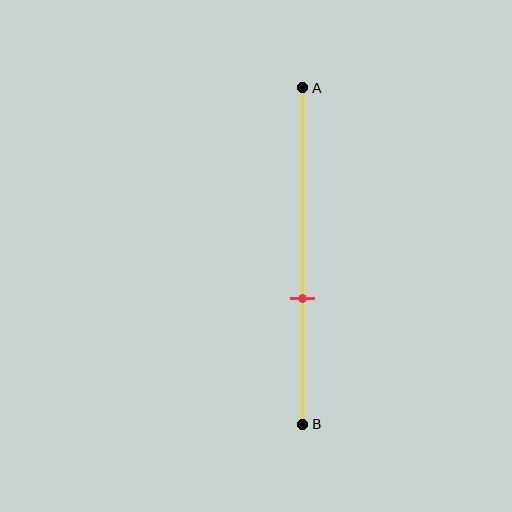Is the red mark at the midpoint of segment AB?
No, the mark is at about 65% from A, not at the 50% midpoint.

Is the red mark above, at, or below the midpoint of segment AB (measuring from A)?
The red mark is below the midpoint of segment AB.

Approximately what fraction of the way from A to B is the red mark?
The red mark is approximately 65% of the way from A to B.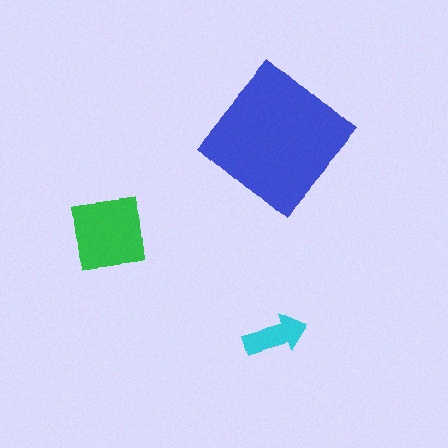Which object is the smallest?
The cyan arrow.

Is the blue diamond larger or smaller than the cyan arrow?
Larger.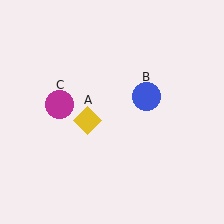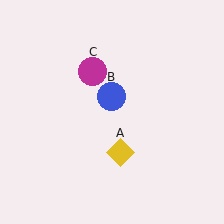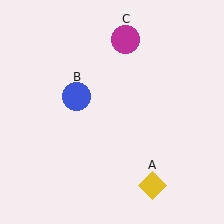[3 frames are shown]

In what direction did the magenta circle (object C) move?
The magenta circle (object C) moved up and to the right.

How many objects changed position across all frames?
3 objects changed position: yellow diamond (object A), blue circle (object B), magenta circle (object C).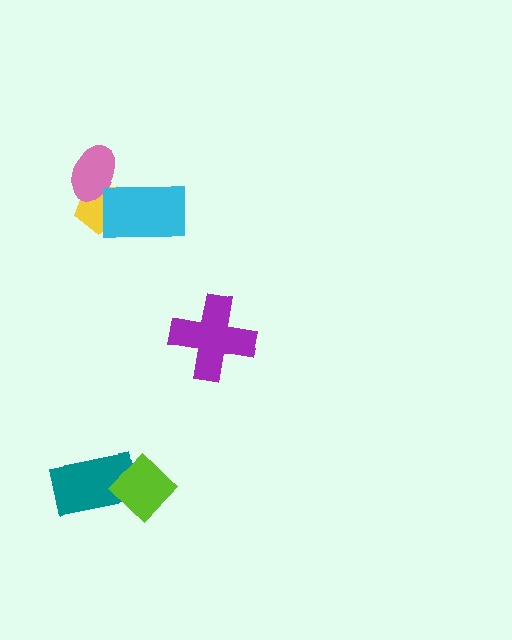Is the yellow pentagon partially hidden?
Yes, it is partially covered by another shape.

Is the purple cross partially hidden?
No, no other shape covers it.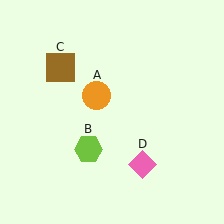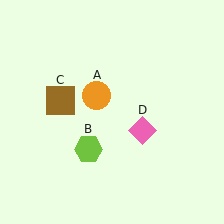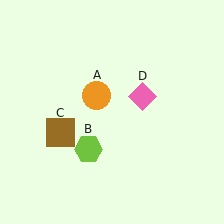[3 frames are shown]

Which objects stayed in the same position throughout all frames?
Orange circle (object A) and lime hexagon (object B) remained stationary.